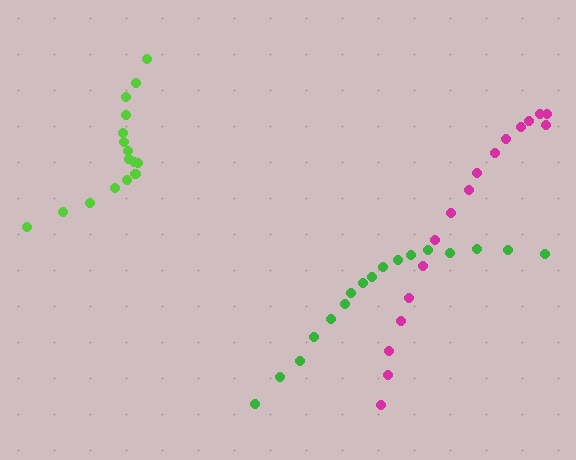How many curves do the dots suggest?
There are 3 distinct paths.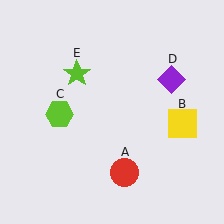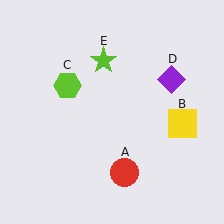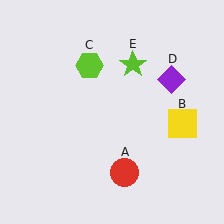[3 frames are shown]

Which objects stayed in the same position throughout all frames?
Red circle (object A) and yellow square (object B) and purple diamond (object D) remained stationary.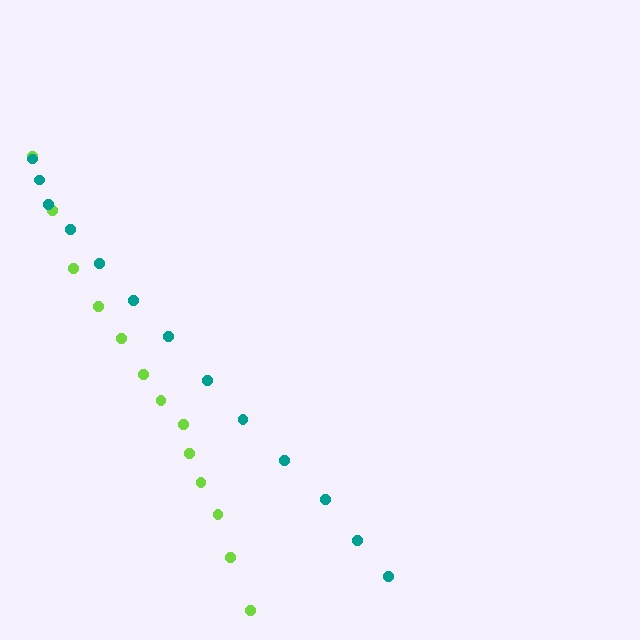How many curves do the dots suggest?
There are 2 distinct paths.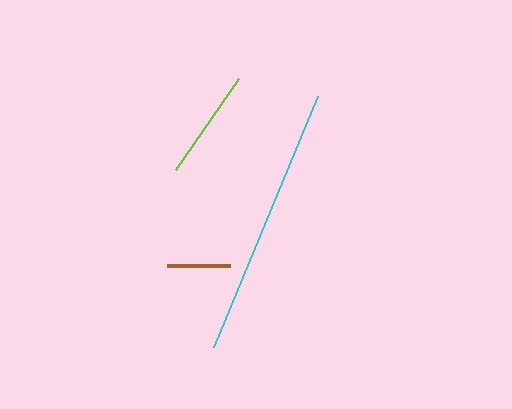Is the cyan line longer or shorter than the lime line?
The cyan line is longer than the lime line.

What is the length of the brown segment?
The brown segment is approximately 63 pixels long.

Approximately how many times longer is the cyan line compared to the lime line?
The cyan line is approximately 2.5 times the length of the lime line.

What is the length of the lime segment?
The lime segment is approximately 111 pixels long.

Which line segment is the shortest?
The brown line is the shortest at approximately 63 pixels.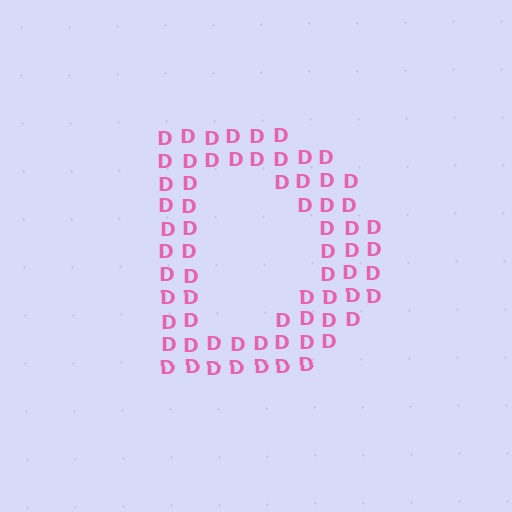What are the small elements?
The small elements are letter D's.